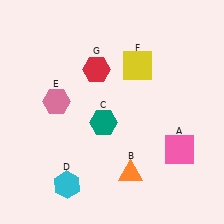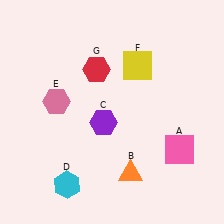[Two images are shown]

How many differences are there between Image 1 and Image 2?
There is 1 difference between the two images.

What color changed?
The hexagon (C) changed from teal in Image 1 to purple in Image 2.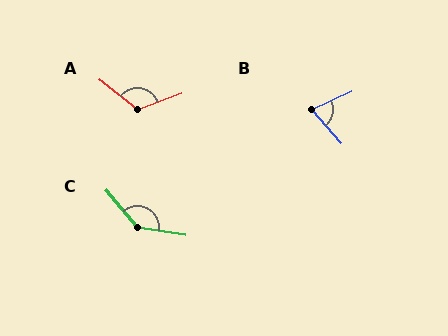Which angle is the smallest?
B, at approximately 72 degrees.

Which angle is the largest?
C, at approximately 140 degrees.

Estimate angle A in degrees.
Approximately 122 degrees.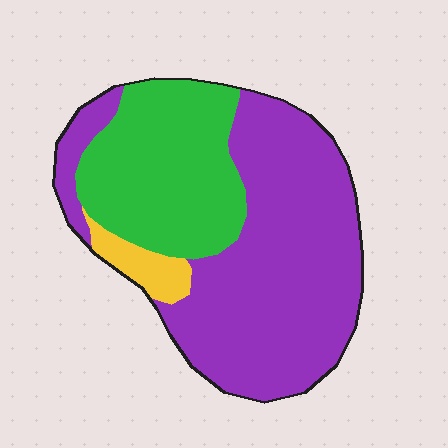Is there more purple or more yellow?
Purple.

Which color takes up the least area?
Yellow, at roughly 5%.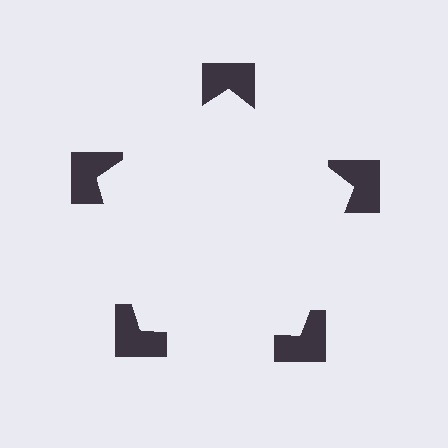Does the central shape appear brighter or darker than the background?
It typically appears slightly brighter than the background, even though no actual brightness change is drawn.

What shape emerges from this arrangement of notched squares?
An illusory pentagon — its edges are inferred from the aligned wedge cuts in the notched squares, not physically drawn.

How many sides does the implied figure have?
5 sides.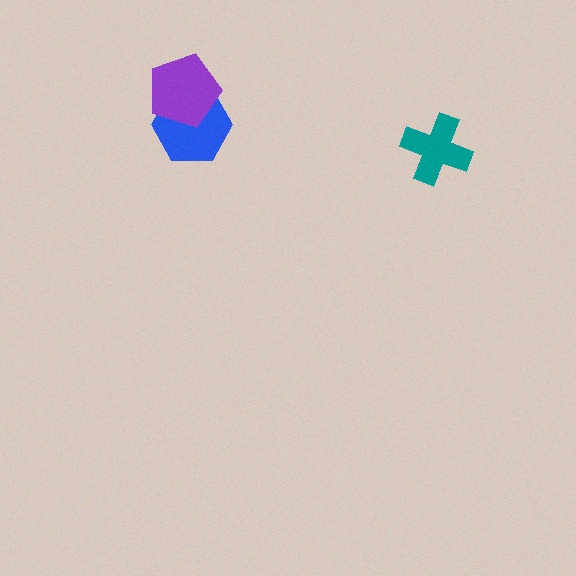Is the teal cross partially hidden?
No, no other shape covers it.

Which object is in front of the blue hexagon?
The purple pentagon is in front of the blue hexagon.